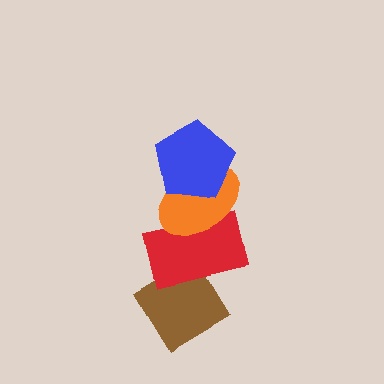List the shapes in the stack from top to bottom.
From top to bottom: the blue pentagon, the orange ellipse, the red rectangle, the brown diamond.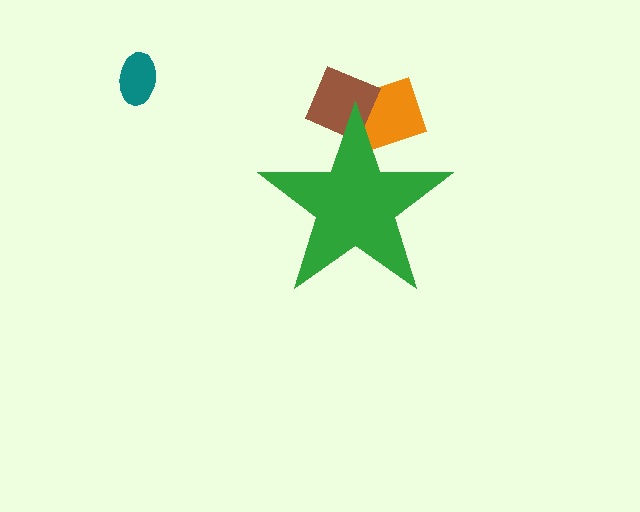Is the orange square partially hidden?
Yes, the orange square is partially hidden behind the green star.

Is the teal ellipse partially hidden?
No, the teal ellipse is fully visible.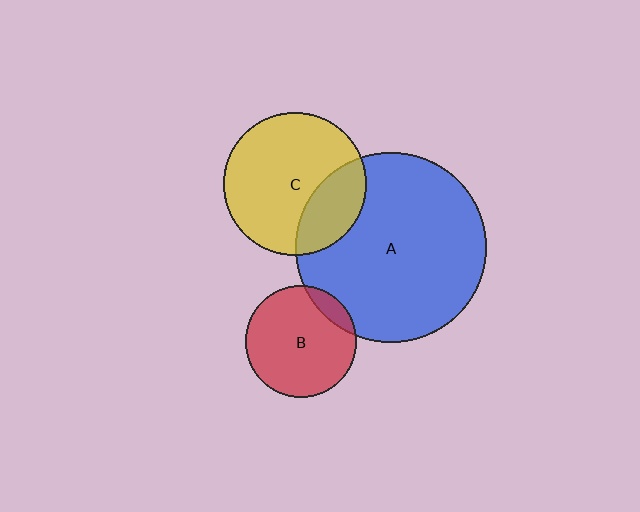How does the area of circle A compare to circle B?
Approximately 2.9 times.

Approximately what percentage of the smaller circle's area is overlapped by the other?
Approximately 10%.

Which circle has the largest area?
Circle A (blue).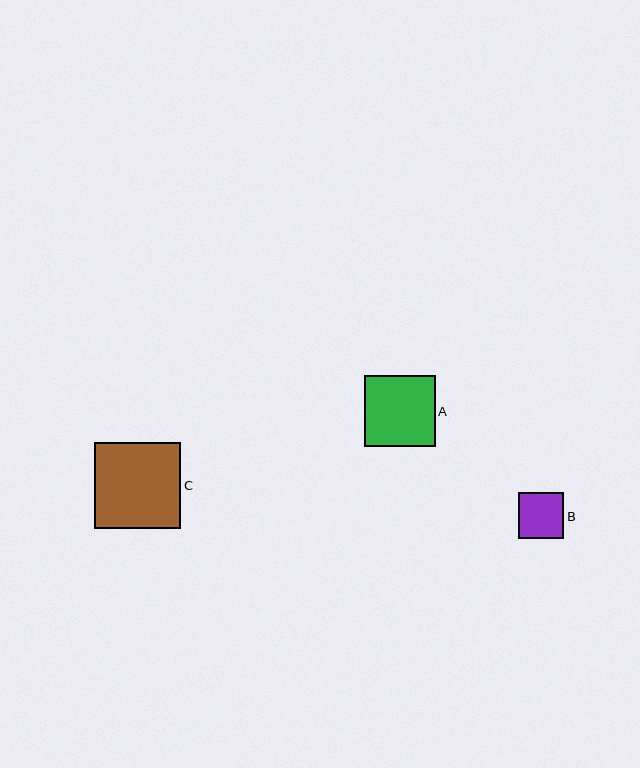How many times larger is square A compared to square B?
Square A is approximately 1.5 times the size of square B.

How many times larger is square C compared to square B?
Square C is approximately 1.9 times the size of square B.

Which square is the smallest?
Square B is the smallest with a size of approximately 46 pixels.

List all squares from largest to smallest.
From largest to smallest: C, A, B.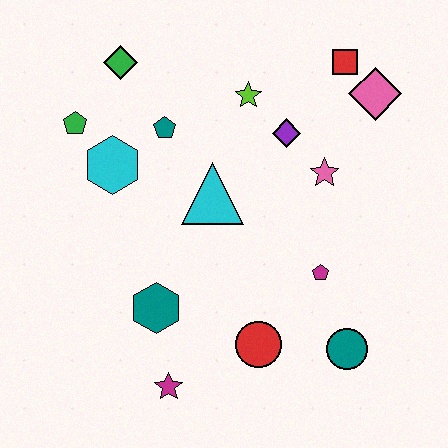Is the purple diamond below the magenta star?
No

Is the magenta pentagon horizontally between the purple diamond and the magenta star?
No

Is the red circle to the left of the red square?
Yes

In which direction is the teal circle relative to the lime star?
The teal circle is below the lime star.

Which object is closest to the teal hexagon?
The magenta star is closest to the teal hexagon.